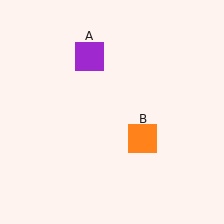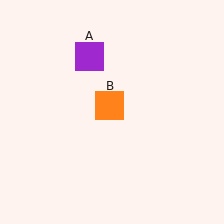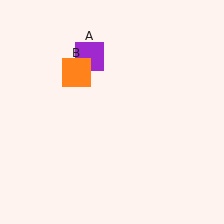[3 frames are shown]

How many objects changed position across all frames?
1 object changed position: orange square (object B).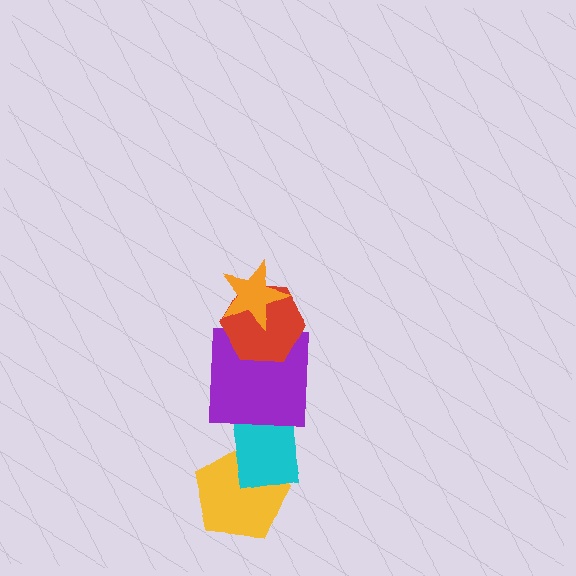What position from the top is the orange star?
The orange star is 1st from the top.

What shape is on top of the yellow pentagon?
The cyan rectangle is on top of the yellow pentagon.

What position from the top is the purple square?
The purple square is 3rd from the top.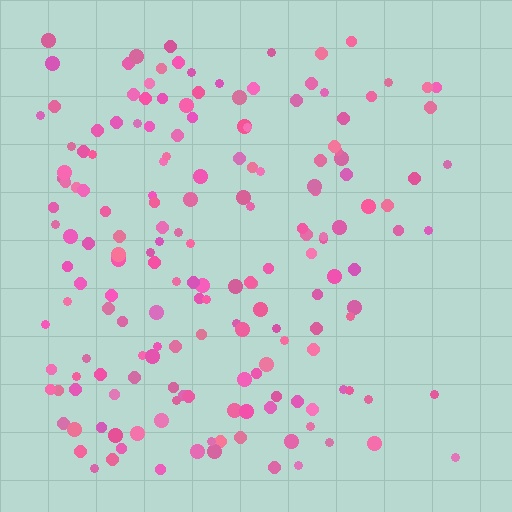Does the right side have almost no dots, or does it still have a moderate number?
Still a moderate number, just noticeably fewer than the left.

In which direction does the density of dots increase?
From right to left, with the left side densest.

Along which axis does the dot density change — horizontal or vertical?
Horizontal.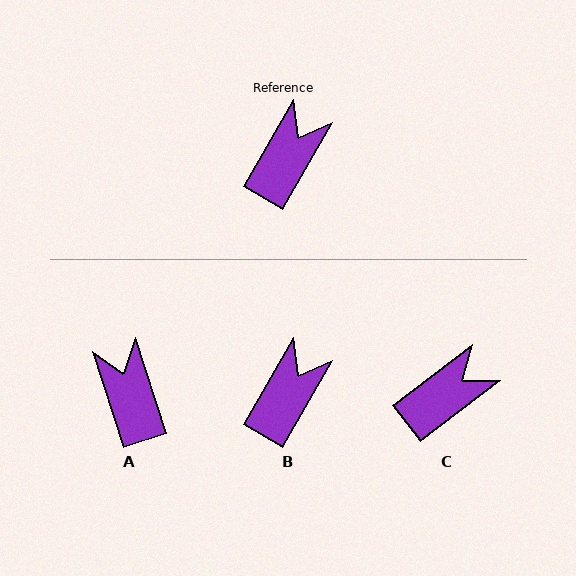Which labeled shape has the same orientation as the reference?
B.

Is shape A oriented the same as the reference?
No, it is off by about 48 degrees.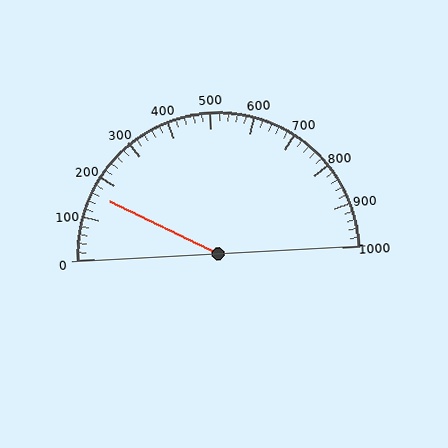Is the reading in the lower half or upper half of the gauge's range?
The reading is in the lower half of the range (0 to 1000).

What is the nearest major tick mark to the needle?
The nearest major tick mark is 200.